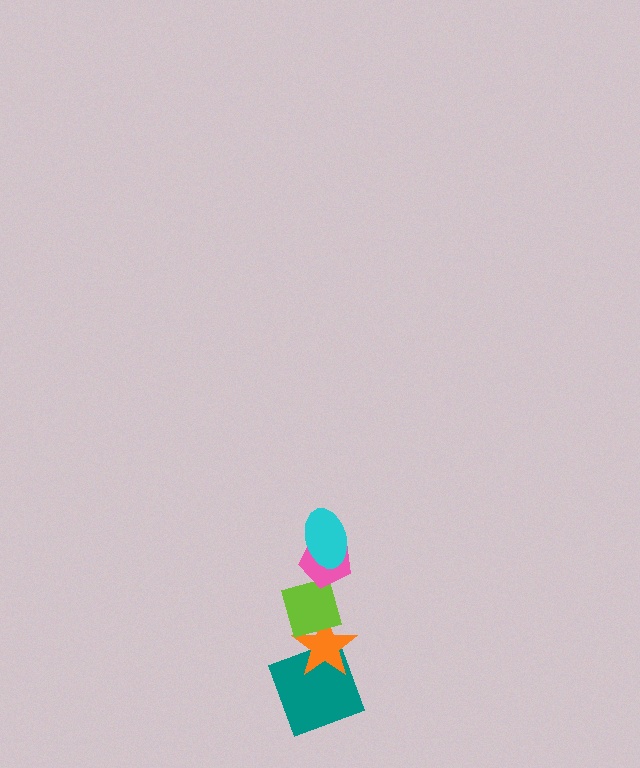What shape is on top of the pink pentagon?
The cyan ellipse is on top of the pink pentagon.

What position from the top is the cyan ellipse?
The cyan ellipse is 1st from the top.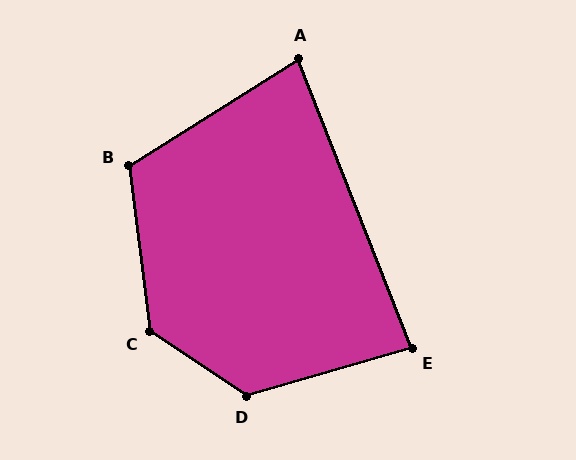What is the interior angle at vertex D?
Approximately 130 degrees (obtuse).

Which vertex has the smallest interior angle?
A, at approximately 79 degrees.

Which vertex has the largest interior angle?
C, at approximately 131 degrees.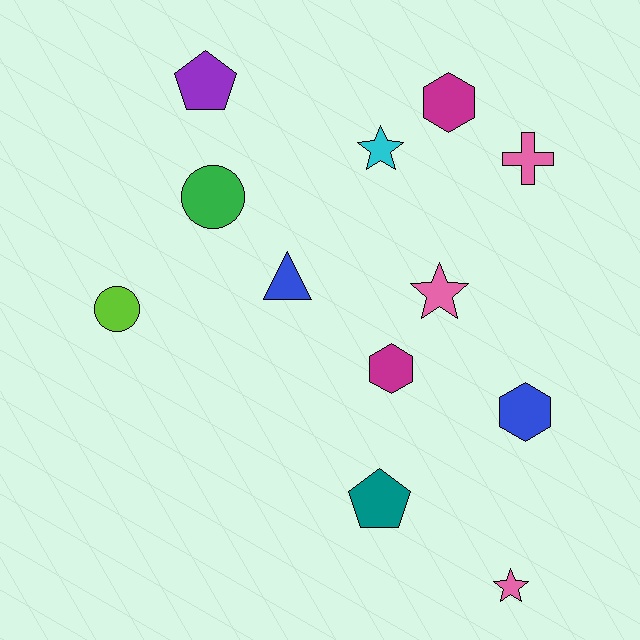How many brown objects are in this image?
There are no brown objects.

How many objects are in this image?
There are 12 objects.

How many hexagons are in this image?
There are 3 hexagons.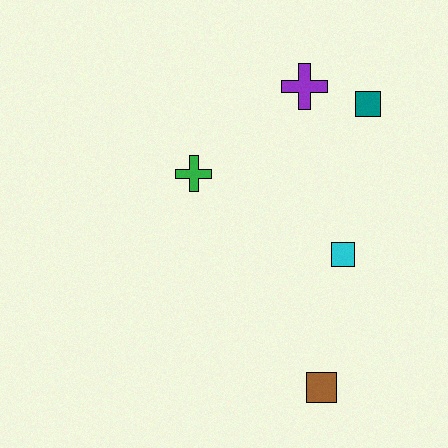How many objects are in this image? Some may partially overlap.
There are 5 objects.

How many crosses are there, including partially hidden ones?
There are 2 crosses.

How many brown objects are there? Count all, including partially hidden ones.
There is 1 brown object.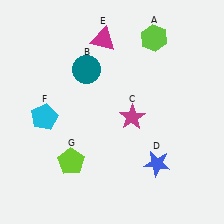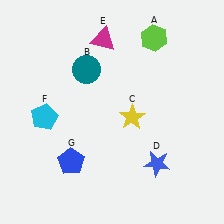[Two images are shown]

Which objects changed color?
C changed from magenta to yellow. G changed from lime to blue.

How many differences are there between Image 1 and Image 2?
There are 2 differences between the two images.